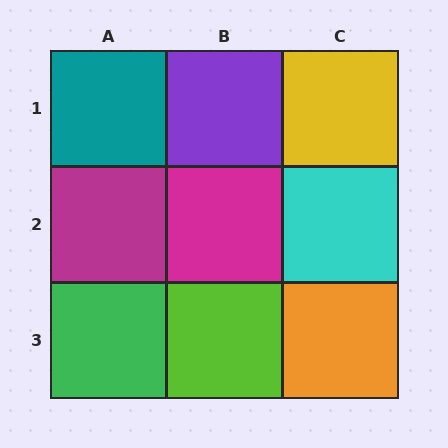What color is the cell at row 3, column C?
Orange.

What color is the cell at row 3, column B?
Lime.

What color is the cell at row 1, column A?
Teal.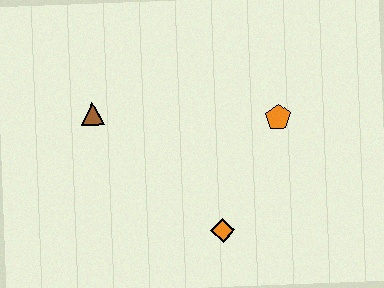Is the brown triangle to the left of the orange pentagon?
Yes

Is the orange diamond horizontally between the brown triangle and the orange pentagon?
Yes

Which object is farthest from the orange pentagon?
The brown triangle is farthest from the orange pentagon.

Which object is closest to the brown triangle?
The orange diamond is closest to the brown triangle.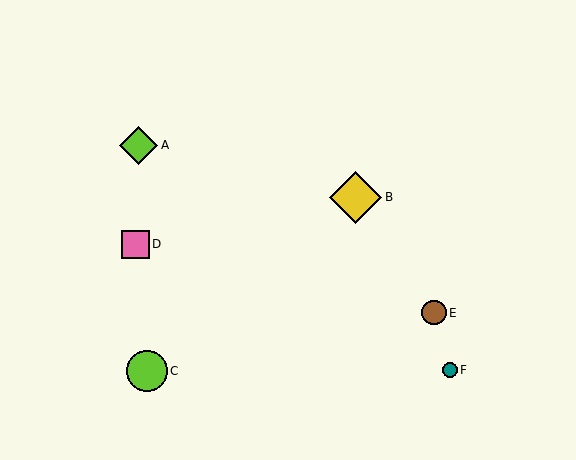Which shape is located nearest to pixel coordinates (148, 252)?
The pink square (labeled D) at (136, 244) is nearest to that location.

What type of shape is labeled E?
Shape E is a brown circle.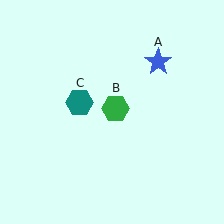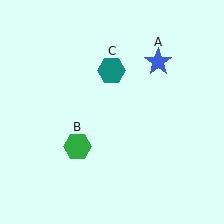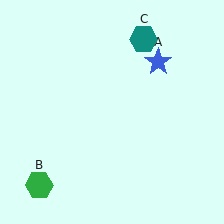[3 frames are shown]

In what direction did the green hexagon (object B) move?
The green hexagon (object B) moved down and to the left.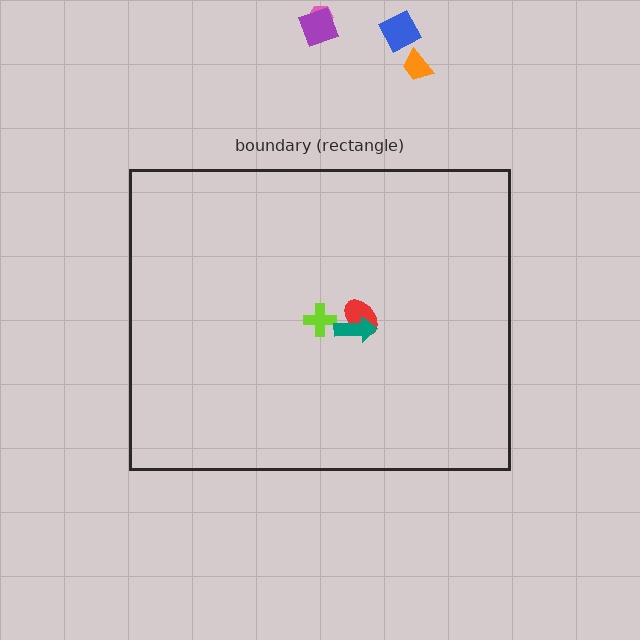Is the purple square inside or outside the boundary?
Outside.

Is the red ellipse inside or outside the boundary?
Inside.